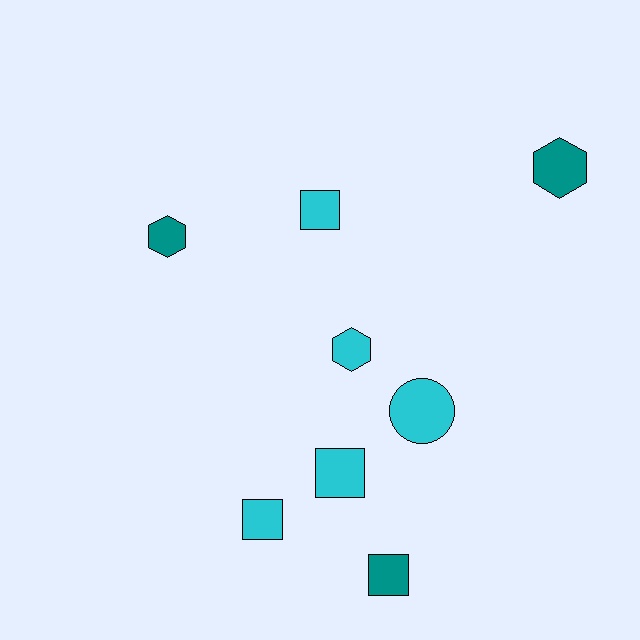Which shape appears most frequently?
Square, with 4 objects.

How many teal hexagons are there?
There are 2 teal hexagons.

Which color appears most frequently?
Cyan, with 5 objects.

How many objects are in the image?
There are 8 objects.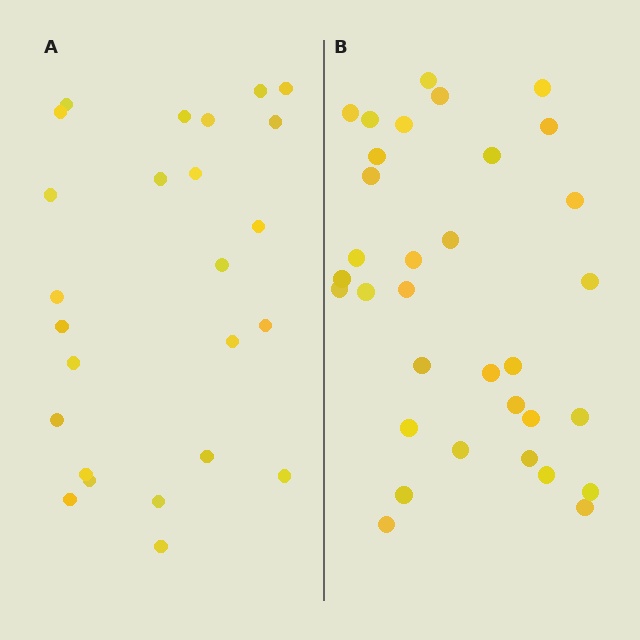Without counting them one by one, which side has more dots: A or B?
Region B (the right region) has more dots.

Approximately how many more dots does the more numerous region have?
Region B has roughly 8 or so more dots than region A.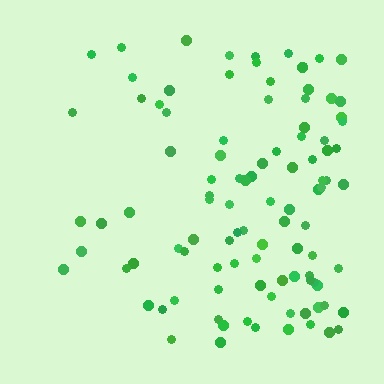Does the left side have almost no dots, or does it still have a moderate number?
Still a moderate number, just noticeably fewer than the right.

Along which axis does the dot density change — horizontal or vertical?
Horizontal.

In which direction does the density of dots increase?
From left to right, with the right side densest.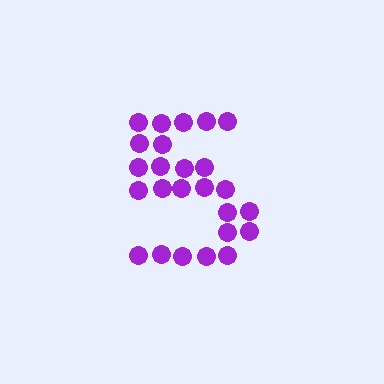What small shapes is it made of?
It is made of small circles.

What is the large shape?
The large shape is the digit 5.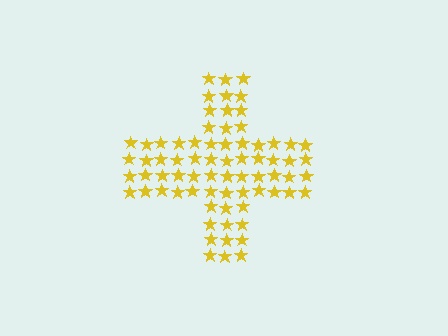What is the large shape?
The large shape is a cross.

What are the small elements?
The small elements are stars.